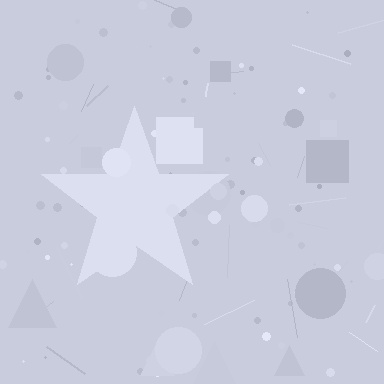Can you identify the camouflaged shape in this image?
The camouflaged shape is a star.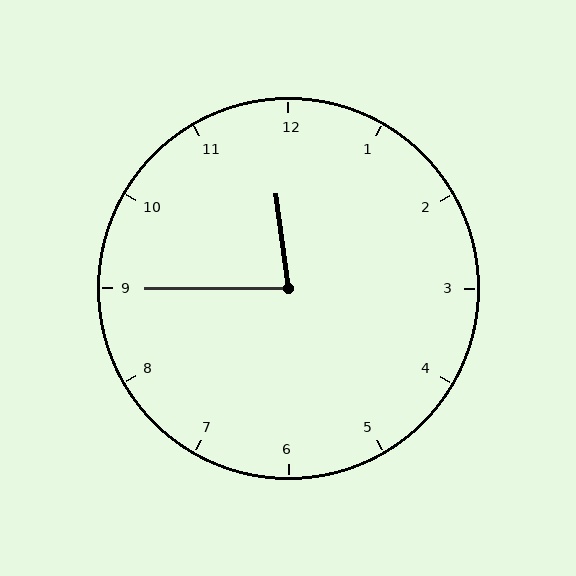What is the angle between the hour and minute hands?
Approximately 82 degrees.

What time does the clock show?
11:45.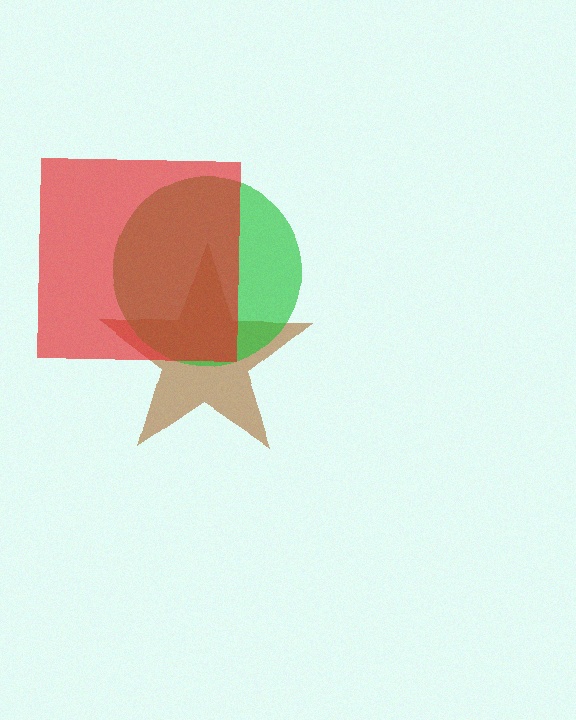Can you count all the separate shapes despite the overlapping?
Yes, there are 3 separate shapes.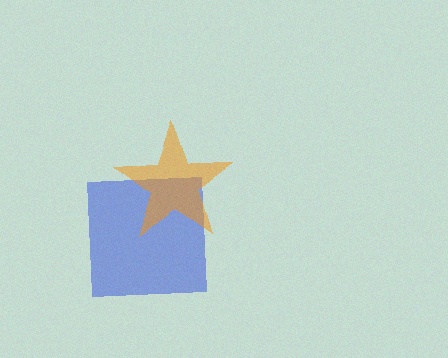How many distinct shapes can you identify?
There are 2 distinct shapes: a blue square, an orange star.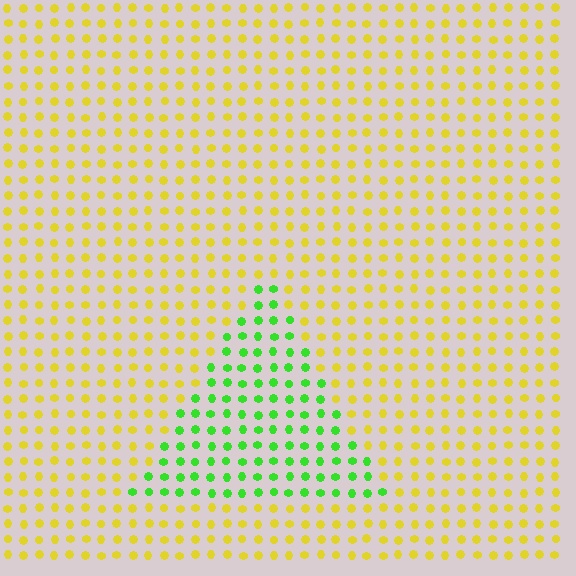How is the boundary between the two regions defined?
The boundary is defined purely by a slight shift in hue (about 61 degrees). Spacing, size, and orientation are identical on both sides.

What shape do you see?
I see a triangle.